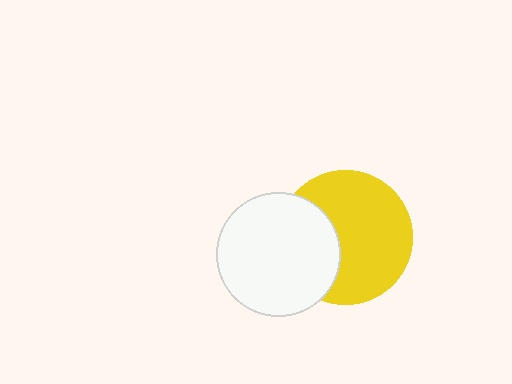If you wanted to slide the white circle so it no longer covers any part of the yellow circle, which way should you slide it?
Slide it left — that is the most direct way to separate the two shapes.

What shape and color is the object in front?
The object in front is a white circle.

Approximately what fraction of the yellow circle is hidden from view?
Roughly 33% of the yellow circle is hidden behind the white circle.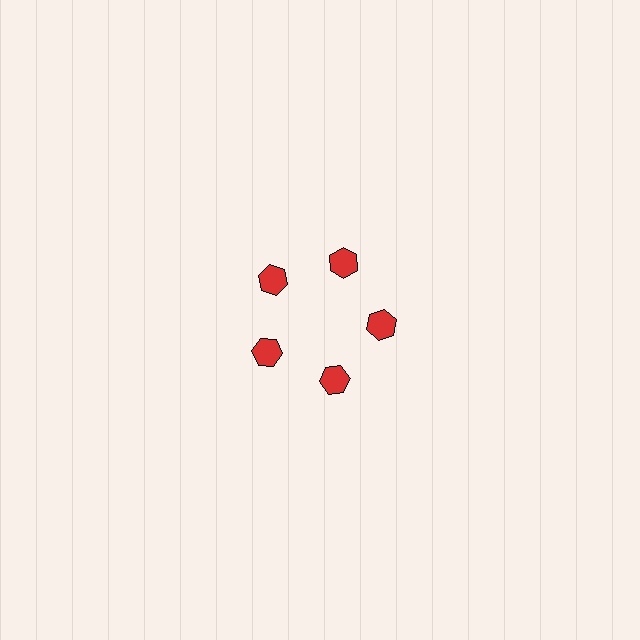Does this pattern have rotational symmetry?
Yes, this pattern has 5-fold rotational symmetry. It looks the same after rotating 72 degrees around the center.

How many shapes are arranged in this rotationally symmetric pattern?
There are 5 shapes, arranged in 5 groups of 1.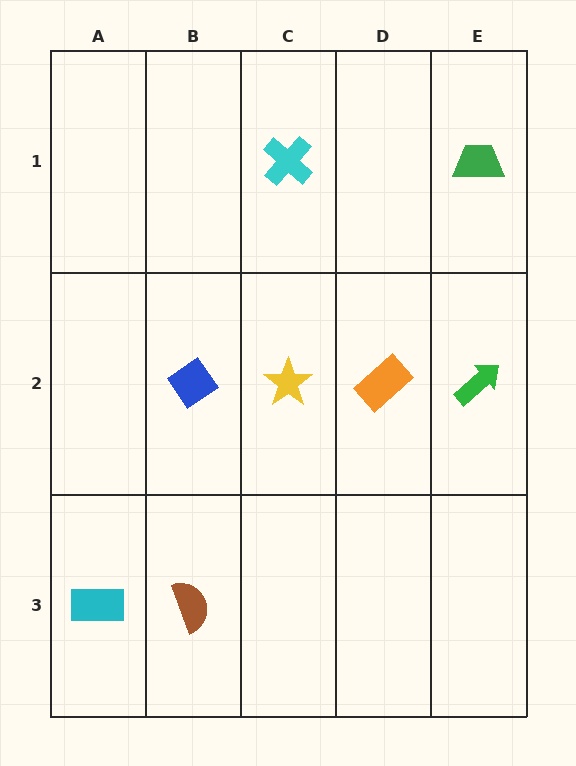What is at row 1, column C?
A cyan cross.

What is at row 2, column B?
A blue diamond.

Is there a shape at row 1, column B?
No, that cell is empty.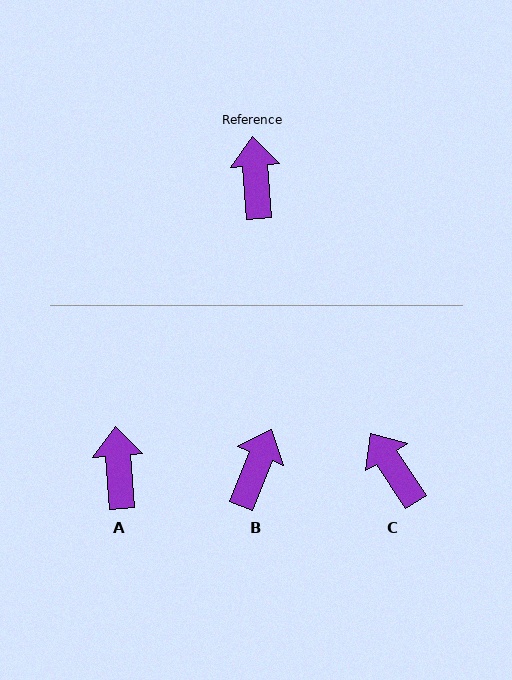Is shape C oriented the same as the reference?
No, it is off by about 29 degrees.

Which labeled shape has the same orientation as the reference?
A.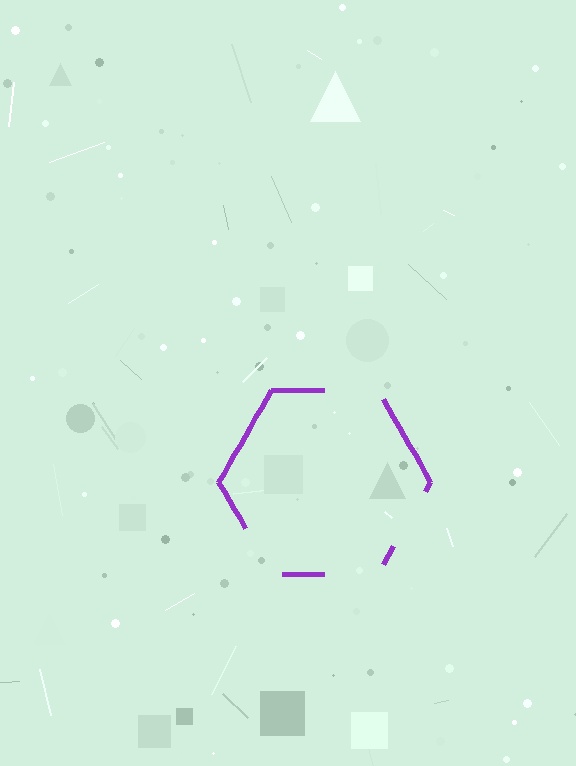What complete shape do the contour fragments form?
The contour fragments form a hexagon.